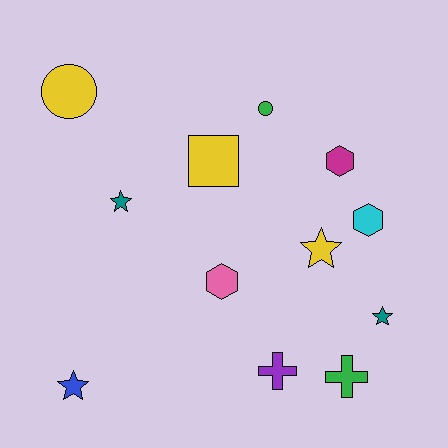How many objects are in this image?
There are 12 objects.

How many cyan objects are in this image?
There is 1 cyan object.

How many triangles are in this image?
There are no triangles.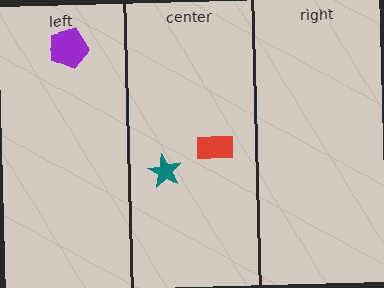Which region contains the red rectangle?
The center region.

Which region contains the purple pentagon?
The left region.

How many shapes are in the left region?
1.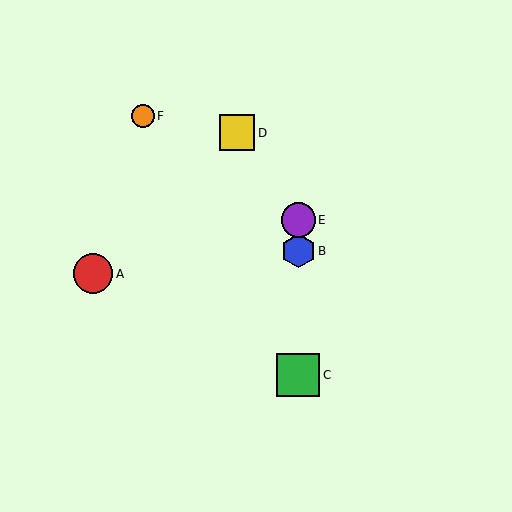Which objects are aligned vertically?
Objects B, C, E are aligned vertically.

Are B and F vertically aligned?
No, B is at x≈298 and F is at x≈143.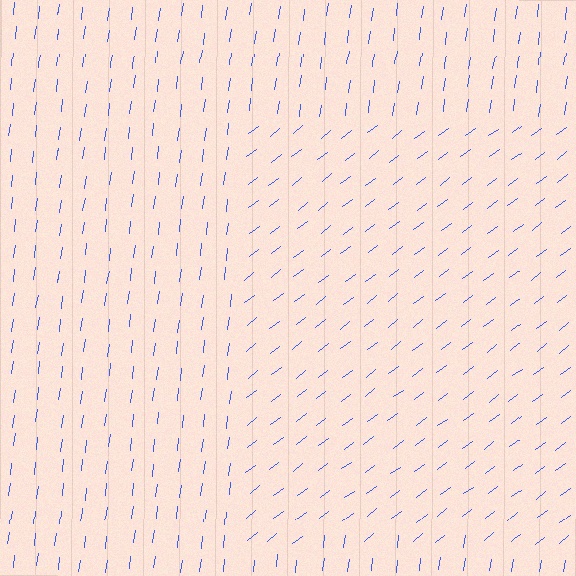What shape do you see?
I see a rectangle.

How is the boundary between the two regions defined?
The boundary is defined purely by a change in line orientation (approximately 45 degrees difference). All lines are the same color and thickness.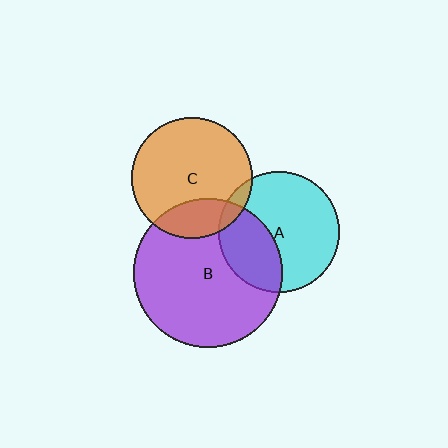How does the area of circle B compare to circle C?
Approximately 1.5 times.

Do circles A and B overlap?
Yes.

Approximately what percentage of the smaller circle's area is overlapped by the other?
Approximately 35%.